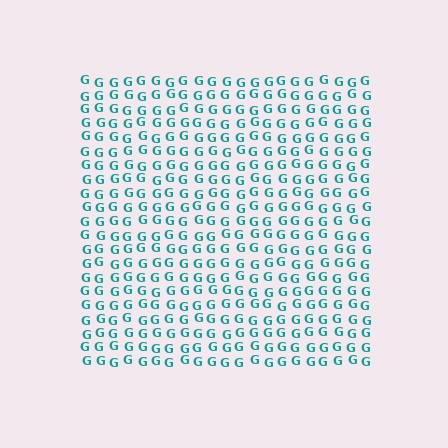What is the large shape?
The large shape is a square.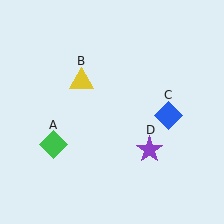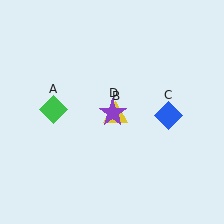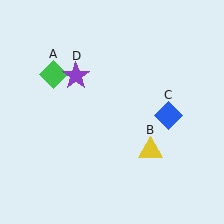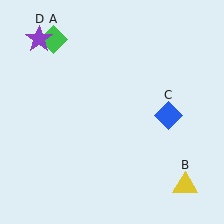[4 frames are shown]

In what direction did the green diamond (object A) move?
The green diamond (object A) moved up.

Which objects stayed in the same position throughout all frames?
Blue diamond (object C) remained stationary.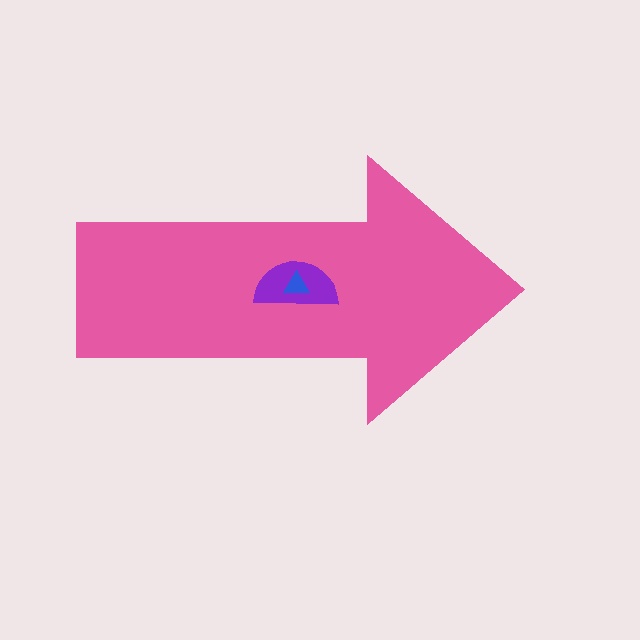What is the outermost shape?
The pink arrow.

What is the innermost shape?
The blue triangle.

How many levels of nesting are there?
3.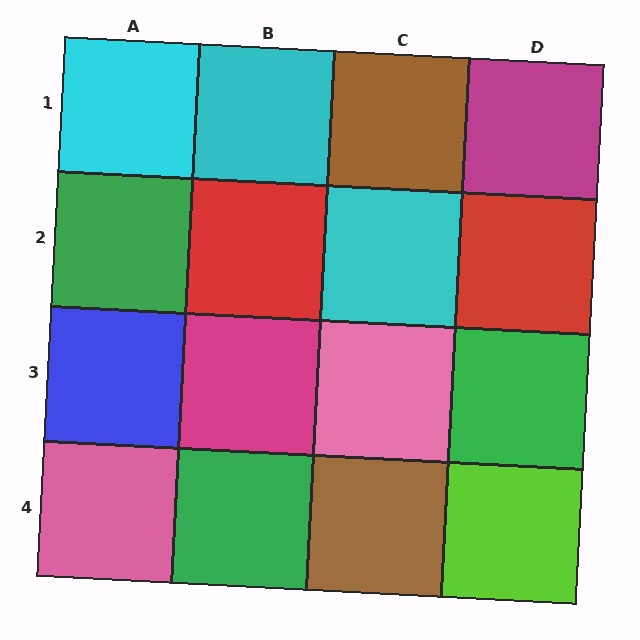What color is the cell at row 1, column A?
Cyan.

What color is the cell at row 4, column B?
Green.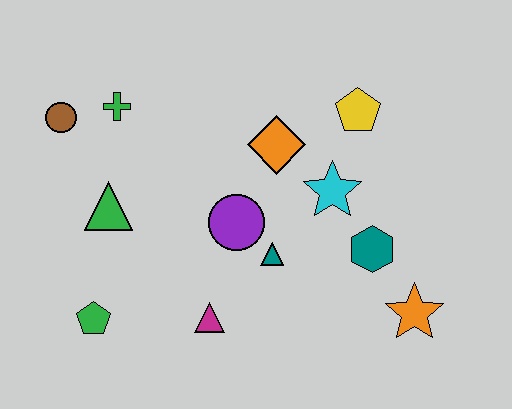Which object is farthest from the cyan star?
The brown circle is farthest from the cyan star.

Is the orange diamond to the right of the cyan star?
No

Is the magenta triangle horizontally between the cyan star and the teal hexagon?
No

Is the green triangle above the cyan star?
No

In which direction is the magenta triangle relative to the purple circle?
The magenta triangle is below the purple circle.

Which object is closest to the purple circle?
The teal triangle is closest to the purple circle.